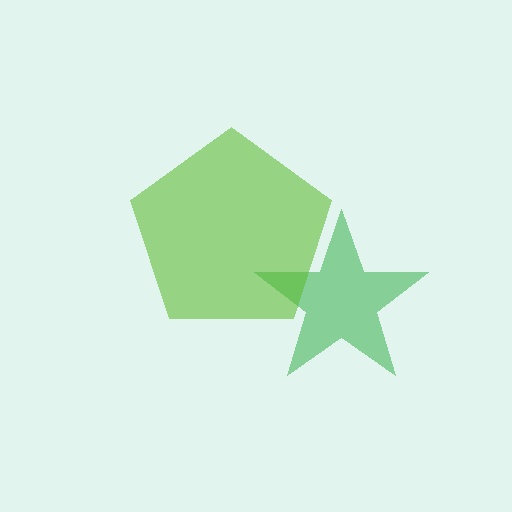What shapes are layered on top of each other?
The layered shapes are: a green star, a lime pentagon.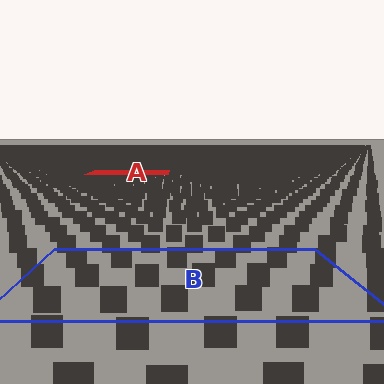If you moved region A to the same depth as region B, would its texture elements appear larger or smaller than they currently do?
They would appear larger. At a closer depth, the same texture elements are projected at a bigger on-screen size.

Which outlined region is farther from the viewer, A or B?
Region A is farther from the viewer — the texture elements inside it appear smaller and more densely packed.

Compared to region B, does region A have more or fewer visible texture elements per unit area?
Region A has more texture elements per unit area — they are packed more densely because it is farther away.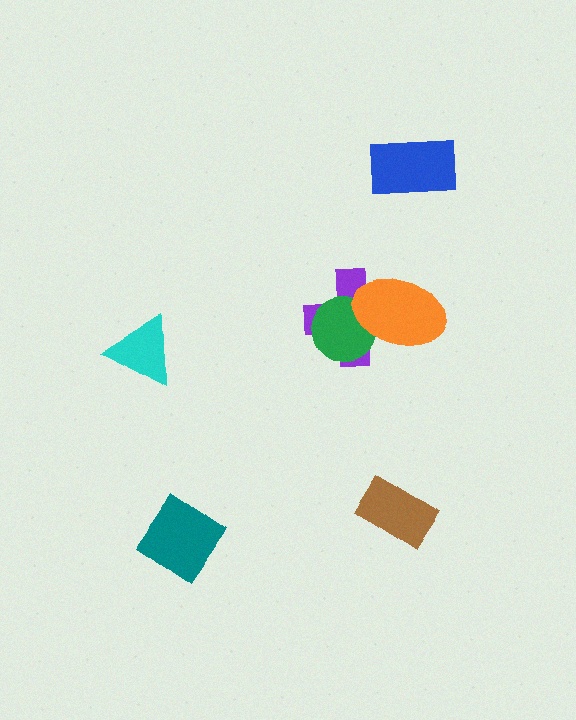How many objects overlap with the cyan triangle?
0 objects overlap with the cyan triangle.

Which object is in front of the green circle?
The orange ellipse is in front of the green circle.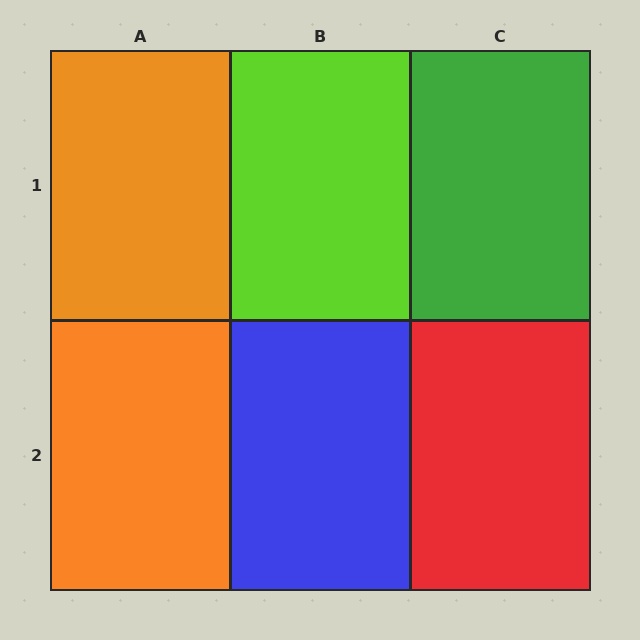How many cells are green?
1 cell is green.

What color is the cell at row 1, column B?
Lime.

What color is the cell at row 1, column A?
Orange.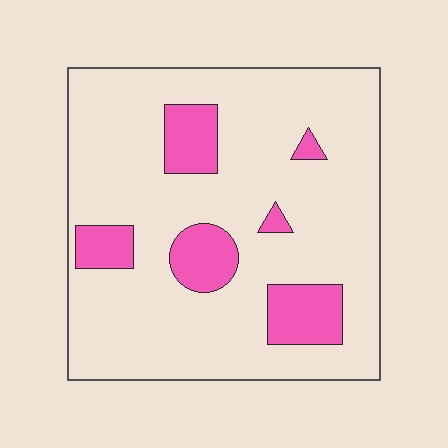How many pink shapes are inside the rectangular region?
6.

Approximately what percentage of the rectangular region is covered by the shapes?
Approximately 15%.